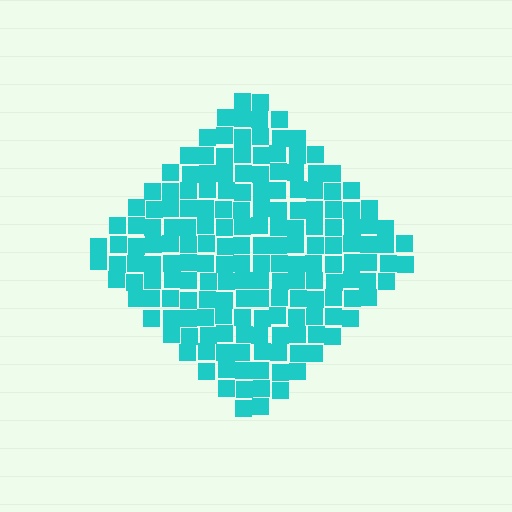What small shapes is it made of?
It is made of small squares.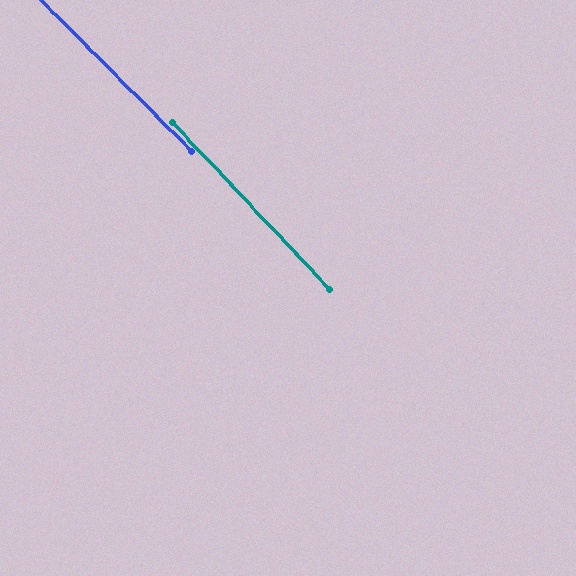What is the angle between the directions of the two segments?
Approximately 1 degree.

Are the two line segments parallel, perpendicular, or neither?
Parallel — their directions differ by only 1.3°.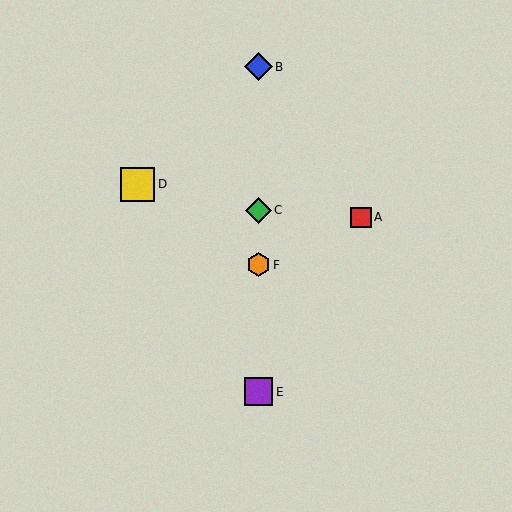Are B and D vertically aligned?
No, B is at x≈258 and D is at x≈138.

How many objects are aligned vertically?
4 objects (B, C, E, F) are aligned vertically.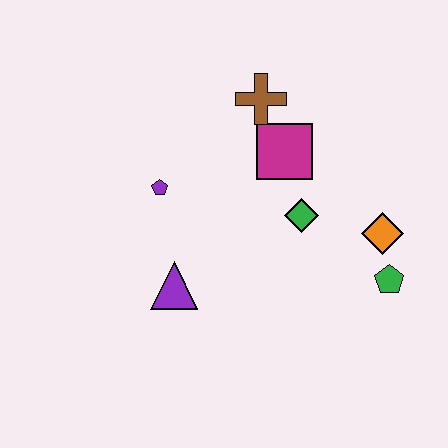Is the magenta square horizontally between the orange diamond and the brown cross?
Yes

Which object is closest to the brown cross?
The magenta square is closest to the brown cross.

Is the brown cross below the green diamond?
No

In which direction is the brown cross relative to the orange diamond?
The brown cross is above the orange diamond.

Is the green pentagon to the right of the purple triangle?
Yes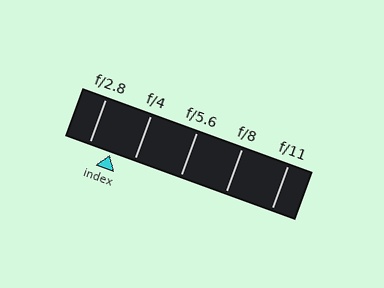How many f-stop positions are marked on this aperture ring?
There are 5 f-stop positions marked.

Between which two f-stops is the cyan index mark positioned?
The index mark is between f/2.8 and f/4.